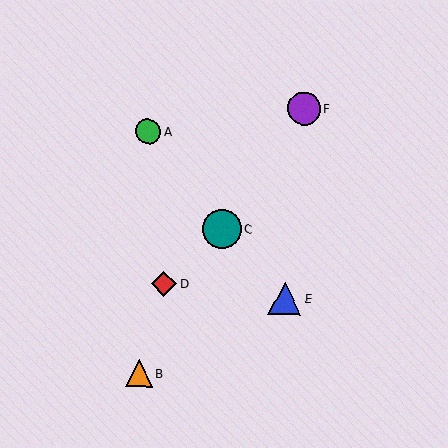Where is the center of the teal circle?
The center of the teal circle is at (222, 229).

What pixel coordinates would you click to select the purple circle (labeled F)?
Click at (304, 109) to select the purple circle F.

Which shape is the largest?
The teal circle (labeled C) is the largest.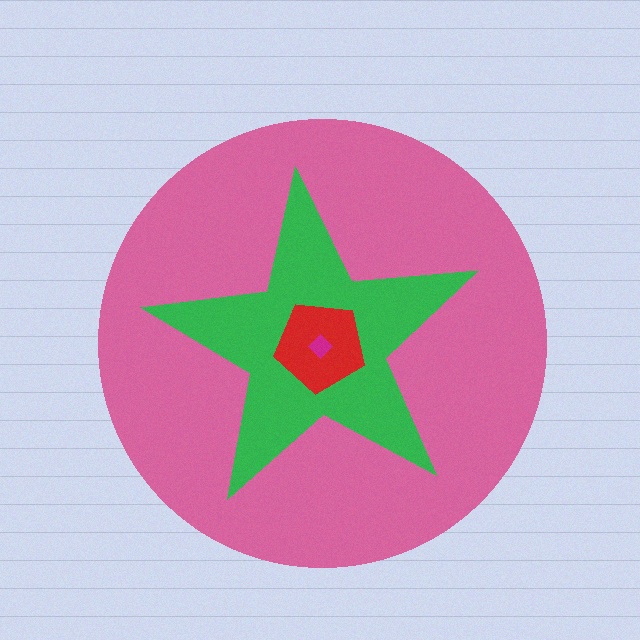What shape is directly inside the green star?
The red pentagon.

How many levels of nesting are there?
4.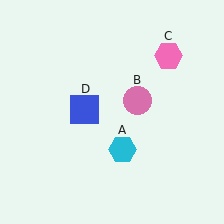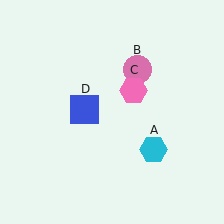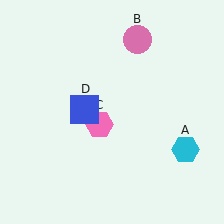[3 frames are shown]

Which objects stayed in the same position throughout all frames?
Blue square (object D) remained stationary.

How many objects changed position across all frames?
3 objects changed position: cyan hexagon (object A), pink circle (object B), pink hexagon (object C).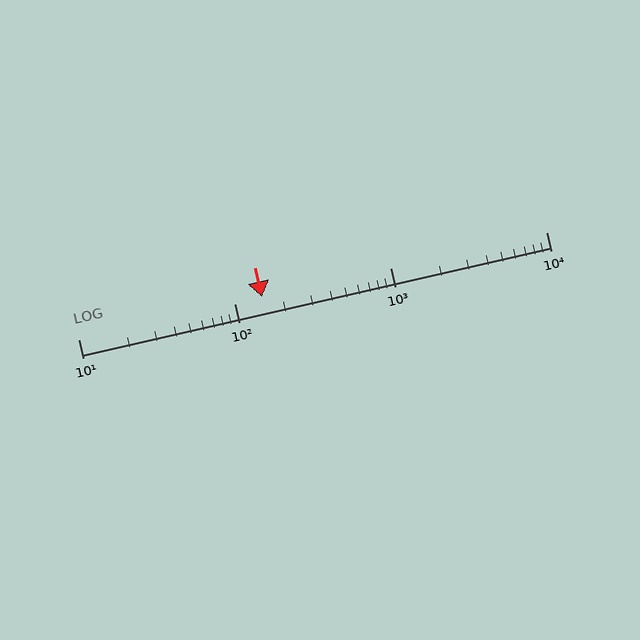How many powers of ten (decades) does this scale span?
The scale spans 3 decades, from 10 to 10000.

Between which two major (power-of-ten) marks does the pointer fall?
The pointer is between 100 and 1000.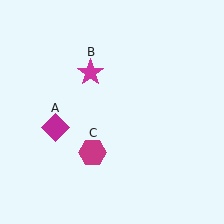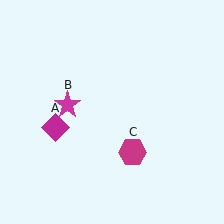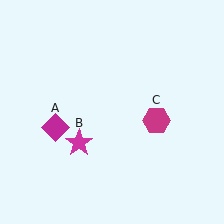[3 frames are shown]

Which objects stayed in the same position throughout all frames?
Magenta diamond (object A) remained stationary.